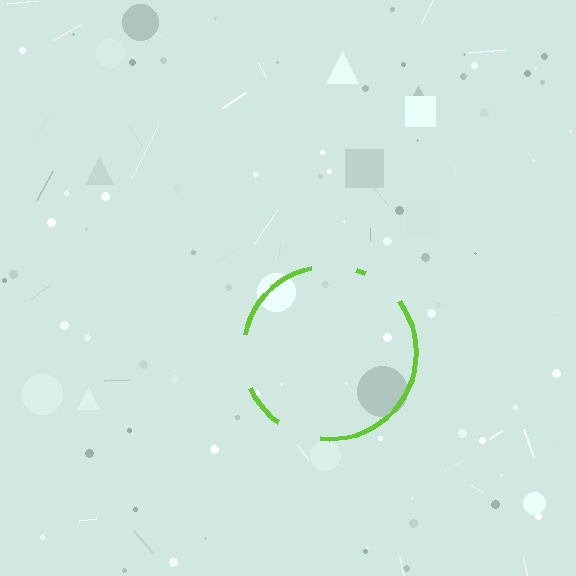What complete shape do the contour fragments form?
The contour fragments form a circle.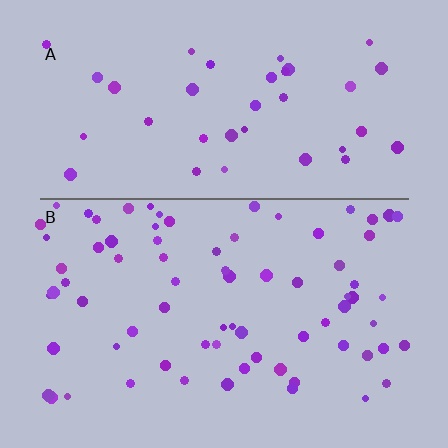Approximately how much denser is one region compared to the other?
Approximately 1.9× — region B over region A.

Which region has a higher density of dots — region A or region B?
B (the bottom).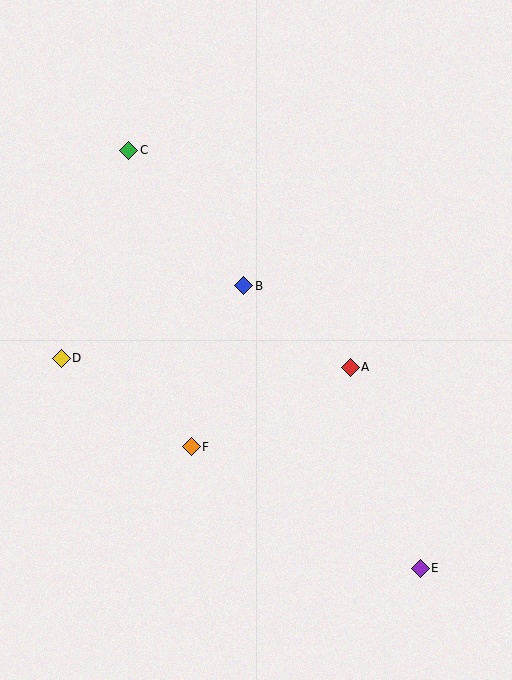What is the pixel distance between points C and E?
The distance between C and E is 509 pixels.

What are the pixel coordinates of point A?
Point A is at (350, 367).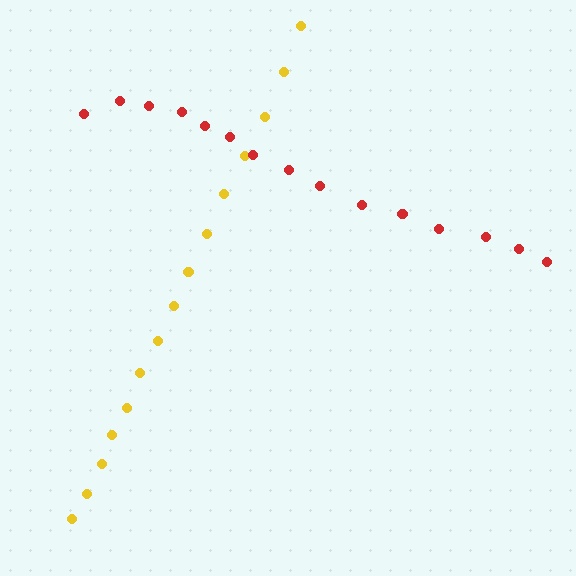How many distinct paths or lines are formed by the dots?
There are 2 distinct paths.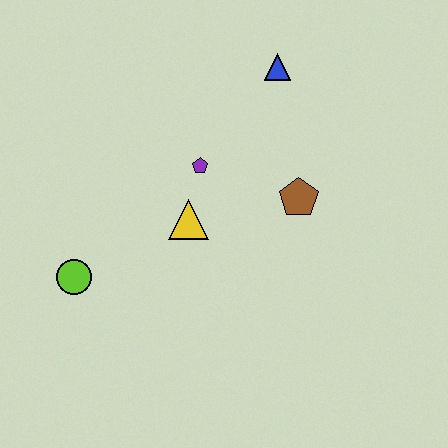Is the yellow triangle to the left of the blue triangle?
Yes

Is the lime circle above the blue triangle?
No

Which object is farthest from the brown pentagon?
The lime circle is farthest from the brown pentagon.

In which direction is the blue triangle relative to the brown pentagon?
The blue triangle is above the brown pentagon.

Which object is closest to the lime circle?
The yellow triangle is closest to the lime circle.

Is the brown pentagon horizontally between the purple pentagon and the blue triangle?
No